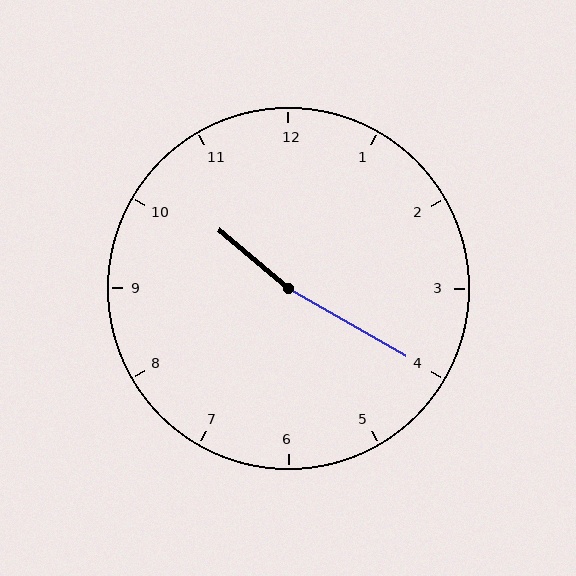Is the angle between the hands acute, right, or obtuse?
It is obtuse.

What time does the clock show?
10:20.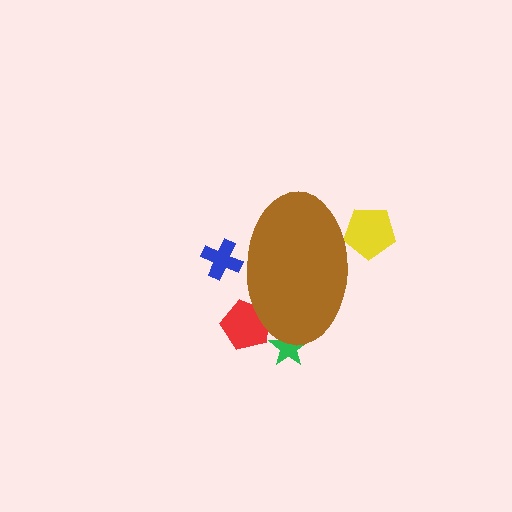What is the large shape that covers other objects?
A brown ellipse.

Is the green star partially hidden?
Yes, the green star is partially hidden behind the brown ellipse.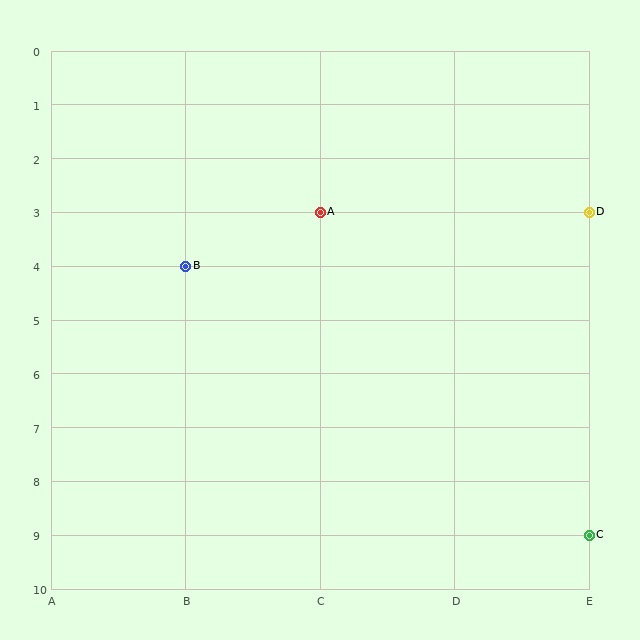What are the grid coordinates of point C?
Point C is at grid coordinates (E, 9).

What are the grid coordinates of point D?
Point D is at grid coordinates (E, 3).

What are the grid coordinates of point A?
Point A is at grid coordinates (C, 3).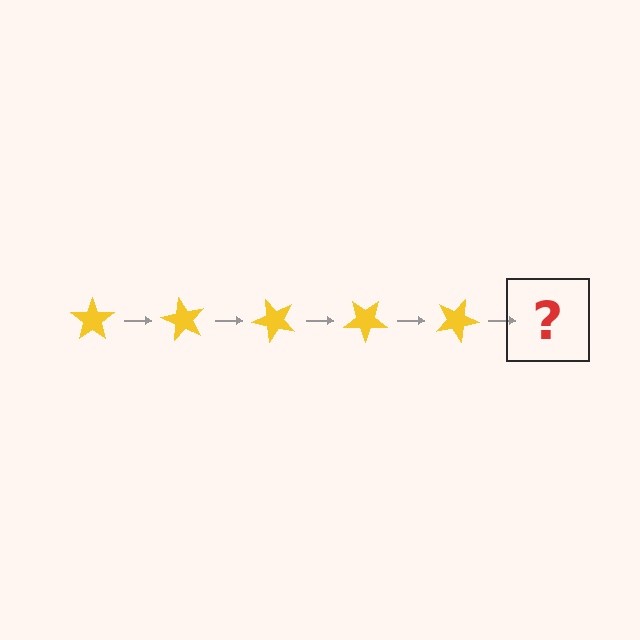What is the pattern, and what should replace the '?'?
The pattern is that the star rotates 60 degrees each step. The '?' should be a yellow star rotated 300 degrees.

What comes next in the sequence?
The next element should be a yellow star rotated 300 degrees.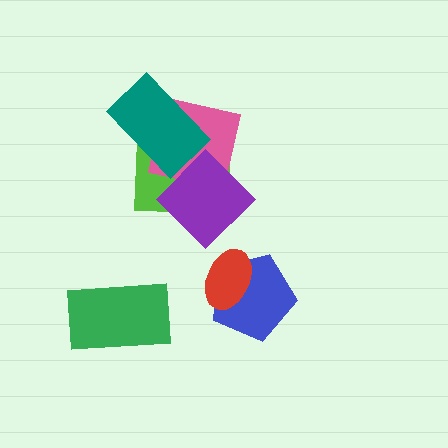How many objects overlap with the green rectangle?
0 objects overlap with the green rectangle.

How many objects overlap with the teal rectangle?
2 objects overlap with the teal rectangle.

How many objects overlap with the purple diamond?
2 objects overlap with the purple diamond.